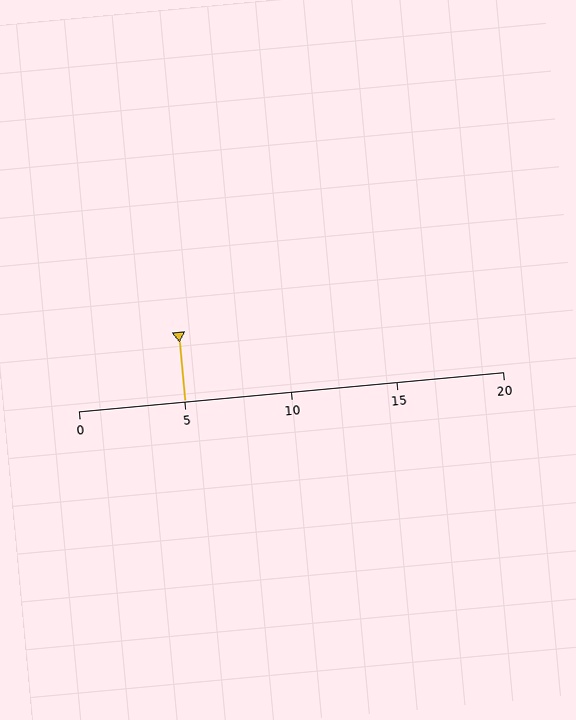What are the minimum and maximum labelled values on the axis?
The axis runs from 0 to 20.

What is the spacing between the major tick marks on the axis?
The major ticks are spaced 5 apart.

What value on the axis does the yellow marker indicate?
The marker indicates approximately 5.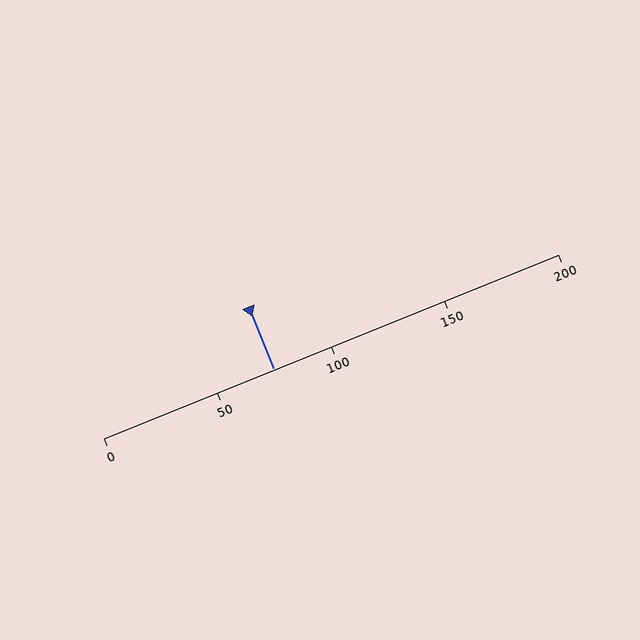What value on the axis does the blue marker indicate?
The marker indicates approximately 75.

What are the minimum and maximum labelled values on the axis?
The axis runs from 0 to 200.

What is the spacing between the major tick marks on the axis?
The major ticks are spaced 50 apart.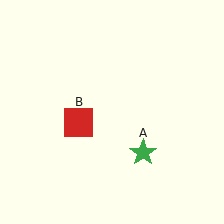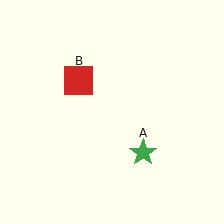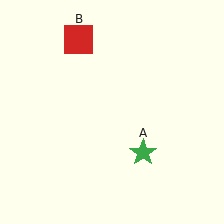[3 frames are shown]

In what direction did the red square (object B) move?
The red square (object B) moved up.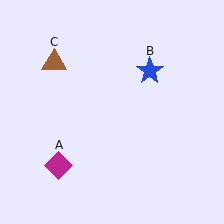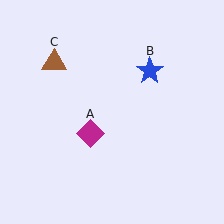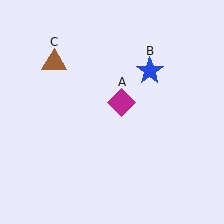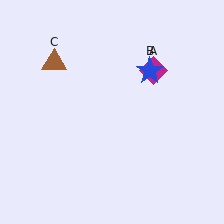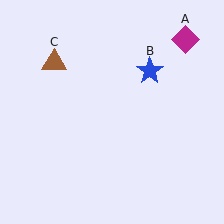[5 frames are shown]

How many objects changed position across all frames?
1 object changed position: magenta diamond (object A).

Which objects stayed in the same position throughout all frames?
Blue star (object B) and brown triangle (object C) remained stationary.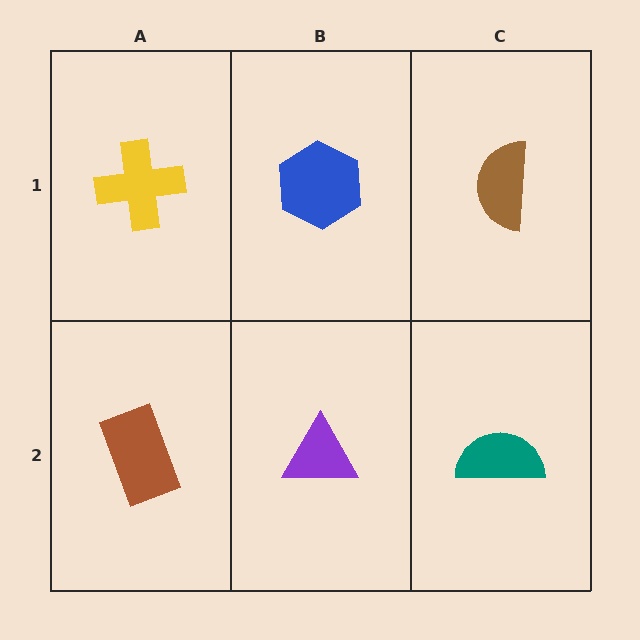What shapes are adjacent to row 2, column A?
A yellow cross (row 1, column A), a purple triangle (row 2, column B).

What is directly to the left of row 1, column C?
A blue hexagon.